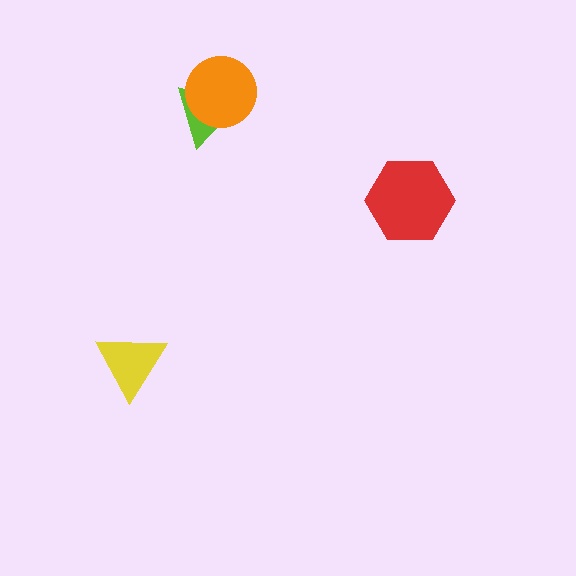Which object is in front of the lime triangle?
The orange circle is in front of the lime triangle.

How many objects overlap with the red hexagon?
0 objects overlap with the red hexagon.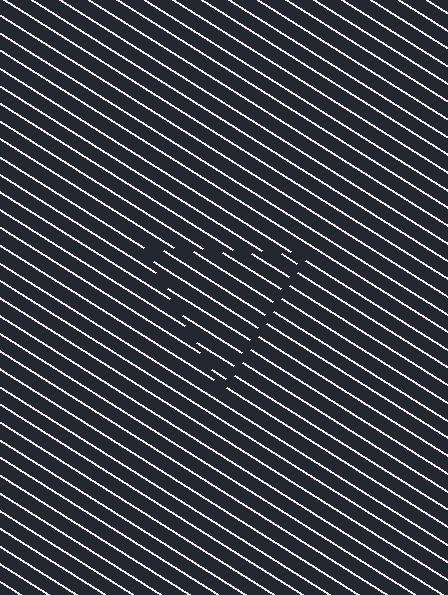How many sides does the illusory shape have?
3 sides — the line-ends trace a triangle.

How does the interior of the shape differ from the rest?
The interior of the shape contains the same grating, shifted by half a period — the contour is defined by the phase discontinuity where line-ends from the inner and outer gratings abut.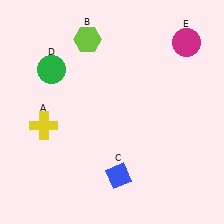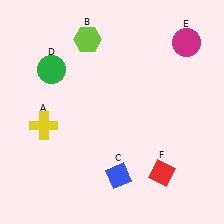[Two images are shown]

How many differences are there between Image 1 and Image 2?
There is 1 difference between the two images.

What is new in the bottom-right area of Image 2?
A red diamond (F) was added in the bottom-right area of Image 2.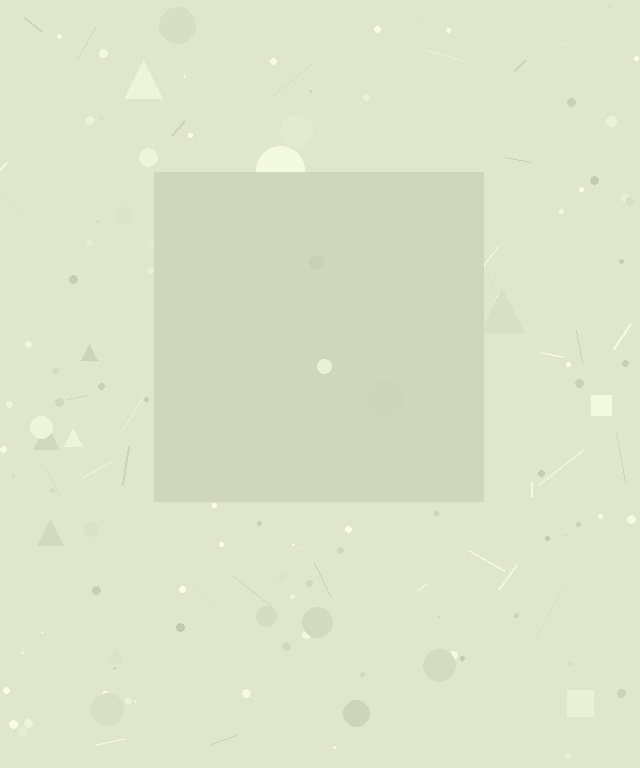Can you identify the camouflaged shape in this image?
The camouflaged shape is a square.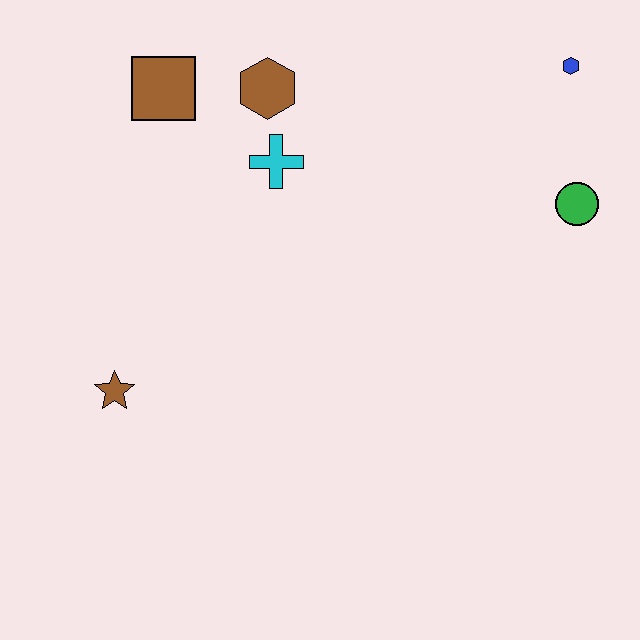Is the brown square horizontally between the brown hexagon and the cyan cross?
No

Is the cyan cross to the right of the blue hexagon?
No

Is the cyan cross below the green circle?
No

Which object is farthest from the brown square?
The green circle is farthest from the brown square.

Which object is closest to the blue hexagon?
The green circle is closest to the blue hexagon.